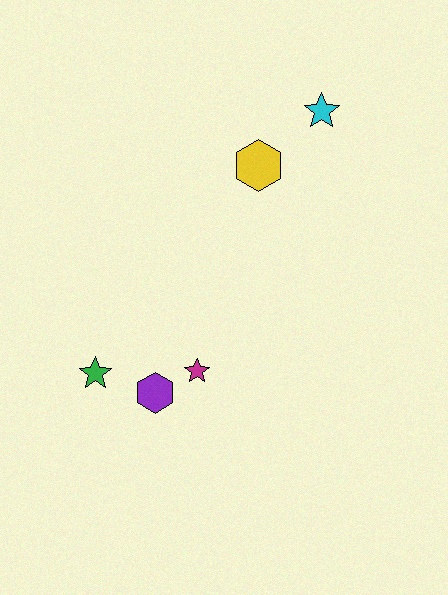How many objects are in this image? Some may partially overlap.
There are 5 objects.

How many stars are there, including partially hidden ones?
There are 3 stars.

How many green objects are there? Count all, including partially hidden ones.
There is 1 green object.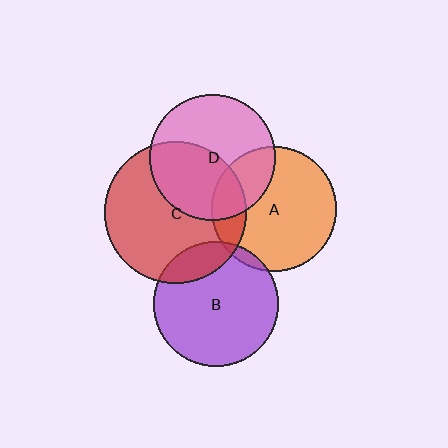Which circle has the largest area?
Circle C (red).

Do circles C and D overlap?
Yes.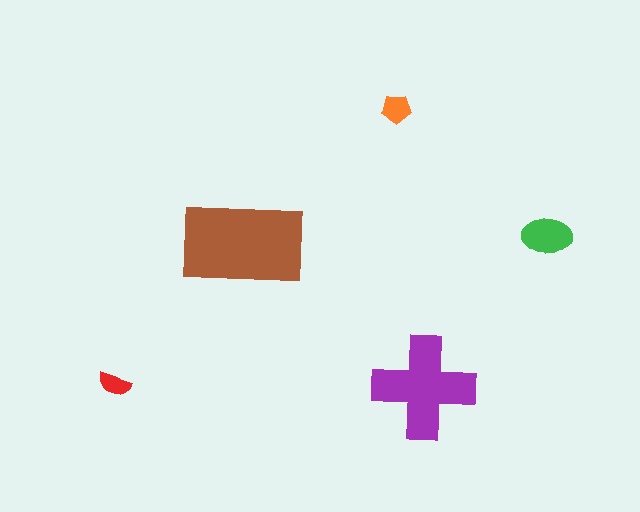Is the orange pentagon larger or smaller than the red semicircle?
Larger.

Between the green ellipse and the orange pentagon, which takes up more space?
The green ellipse.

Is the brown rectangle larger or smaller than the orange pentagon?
Larger.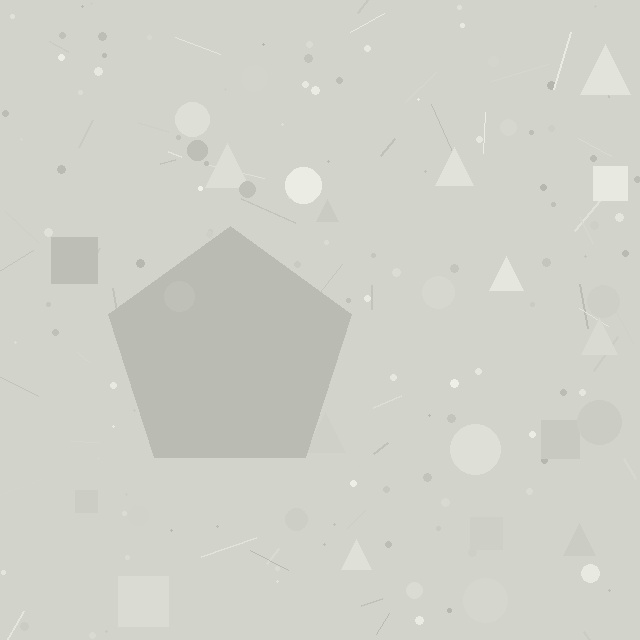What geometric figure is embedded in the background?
A pentagon is embedded in the background.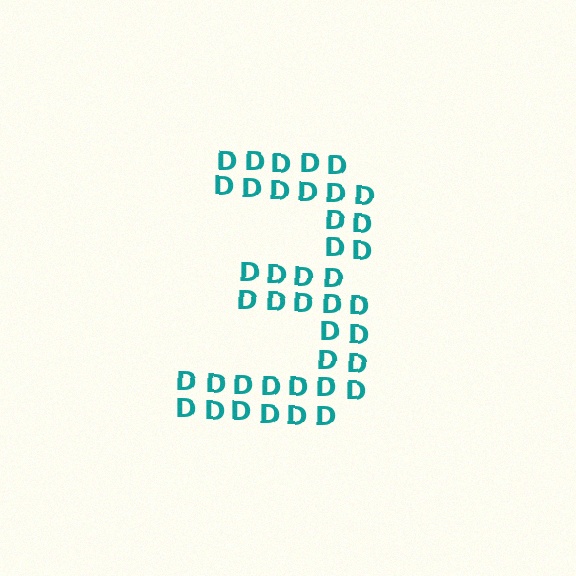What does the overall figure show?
The overall figure shows the digit 3.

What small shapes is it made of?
It is made of small letter D's.